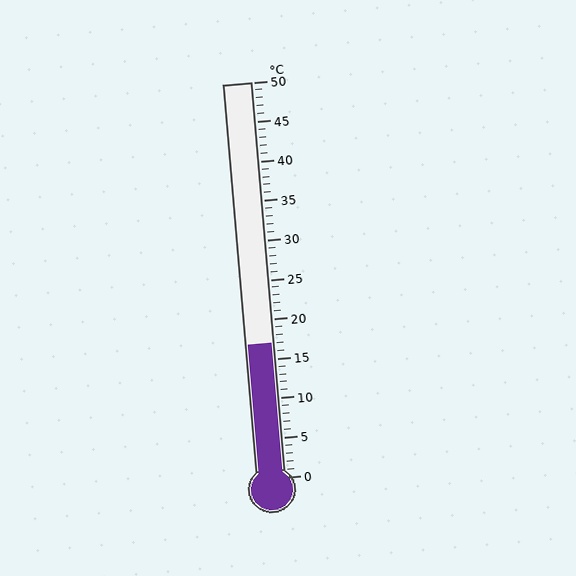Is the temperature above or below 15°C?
The temperature is above 15°C.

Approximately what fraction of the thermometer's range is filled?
The thermometer is filled to approximately 35% of its range.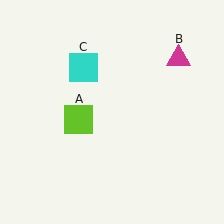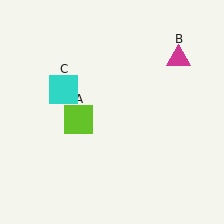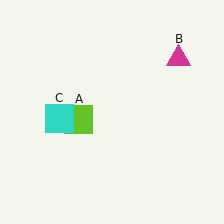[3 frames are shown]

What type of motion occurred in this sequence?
The cyan square (object C) rotated counterclockwise around the center of the scene.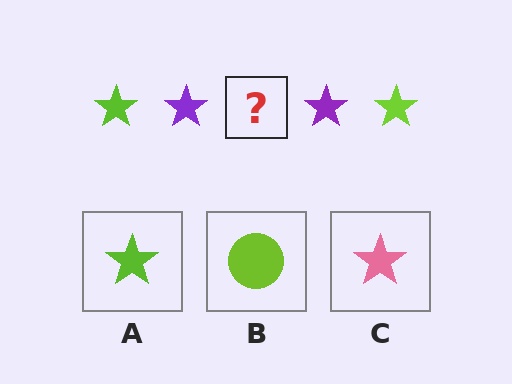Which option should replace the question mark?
Option A.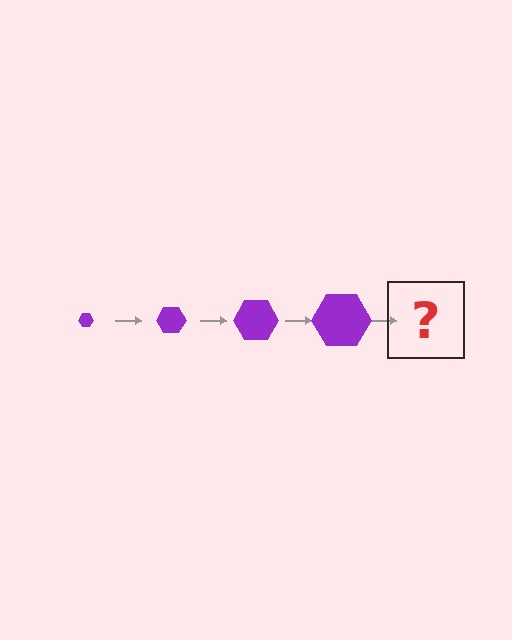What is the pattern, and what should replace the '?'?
The pattern is that the hexagon gets progressively larger each step. The '?' should be a purple hexagon, larger than the previous one.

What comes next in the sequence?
The next element should be a purple hexagon, larger than the previous one.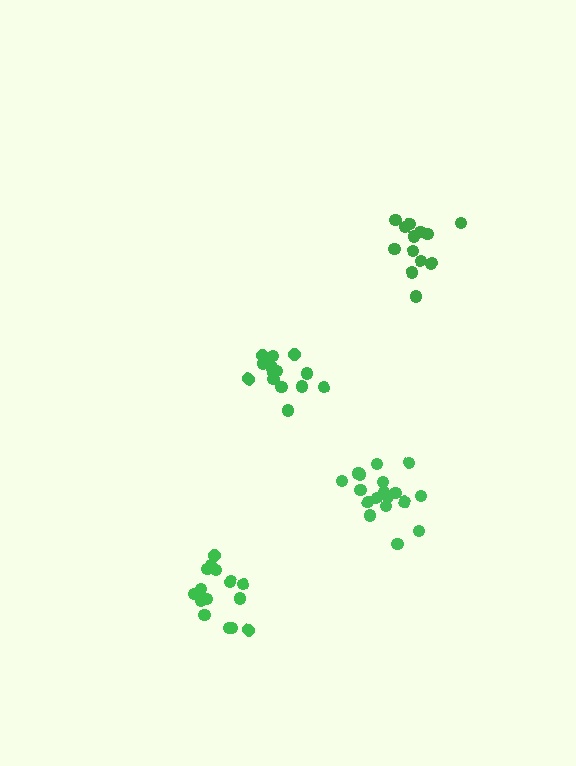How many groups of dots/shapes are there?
There are 4 groups.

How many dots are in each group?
Group 1: 13 dots, Group 2: 15 dots, Group 3: 16 dots, Group 4: 19 dots (63 total).